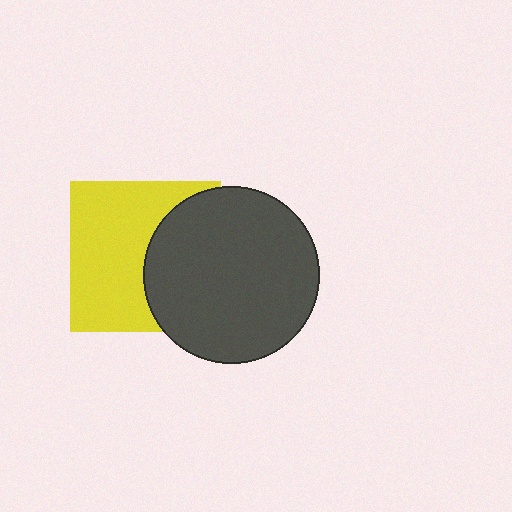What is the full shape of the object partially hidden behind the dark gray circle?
The partially hidden object is a yellow square.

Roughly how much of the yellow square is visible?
About half of it is visible (roughly 59%).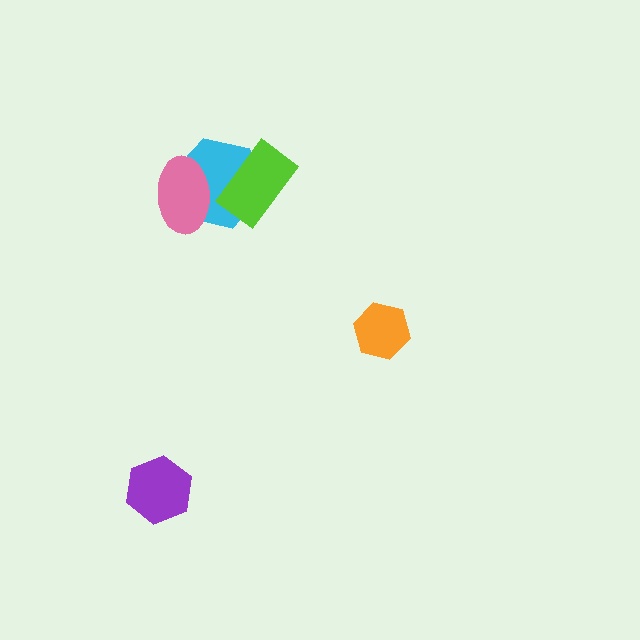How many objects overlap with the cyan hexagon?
2 objects overlap with the cyan hexagon.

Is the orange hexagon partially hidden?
No, no other shape covers it.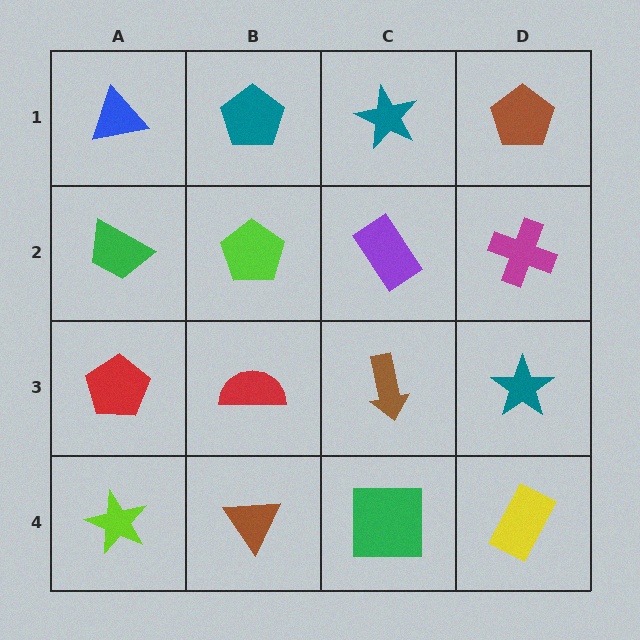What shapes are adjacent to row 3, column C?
A purple rectangle (row 2, column C), a green square (row 4, column C), a red semicircle (row 3, column B), a teal star (row 3, column D).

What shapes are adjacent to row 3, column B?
A lime pentagon (row 2, column B), a brown triangle (row 4, column B), a red pentagon (row 3, column A), a brown arrow (row 3, column C).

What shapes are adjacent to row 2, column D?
A brown pentagon (row 1, column D), a teal star (row 3, column D), a purple rectangle (row 2, column C).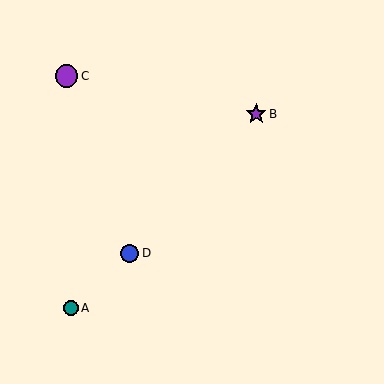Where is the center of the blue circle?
The center of the blue circle is at (129, 254).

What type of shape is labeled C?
Shape C is a purple circle.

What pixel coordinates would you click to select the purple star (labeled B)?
Click at (256, 114) to select the purple star B.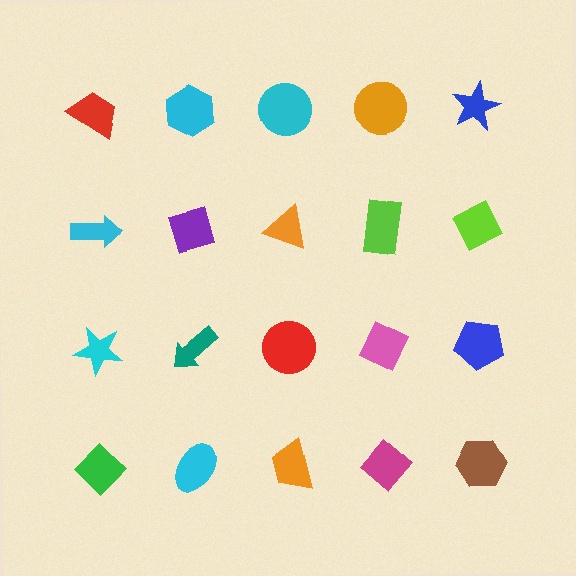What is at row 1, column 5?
A blue star.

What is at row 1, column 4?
An orange circle.